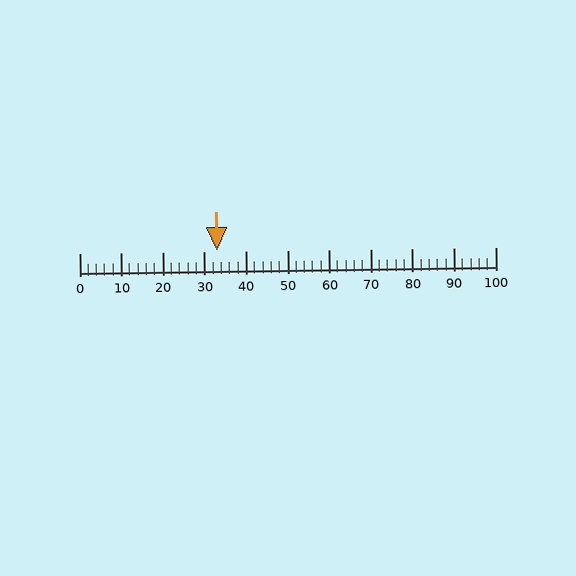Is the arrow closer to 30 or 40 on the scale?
The arrow is closer to 30.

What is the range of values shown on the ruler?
The ruler shows values from 0 to 100.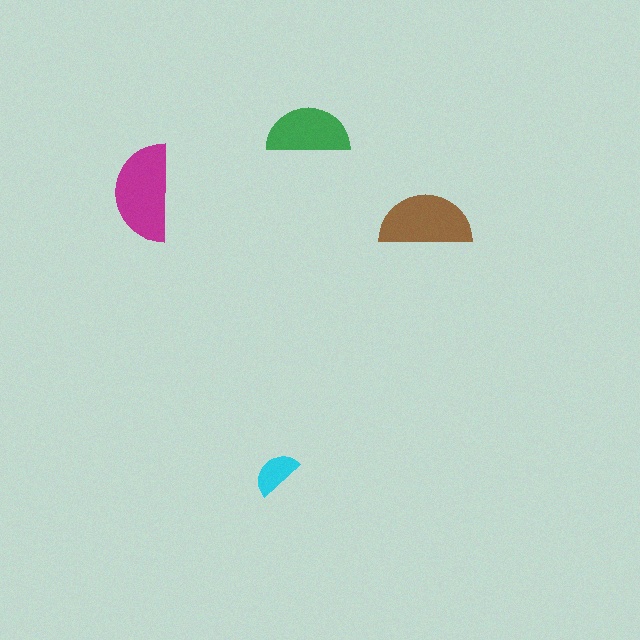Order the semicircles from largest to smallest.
the magenta one, the brown one, the green one, the cyan one.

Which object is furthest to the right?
The brown semicircle is rightmost.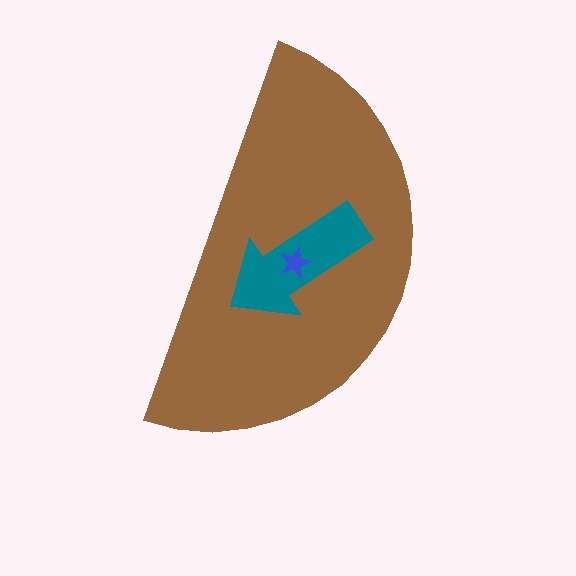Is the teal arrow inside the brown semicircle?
Yes.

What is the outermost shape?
The brown semicircle.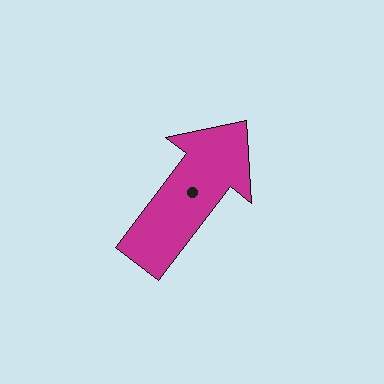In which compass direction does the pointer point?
Northeast.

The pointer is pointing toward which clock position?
Roughly 1 o'clock.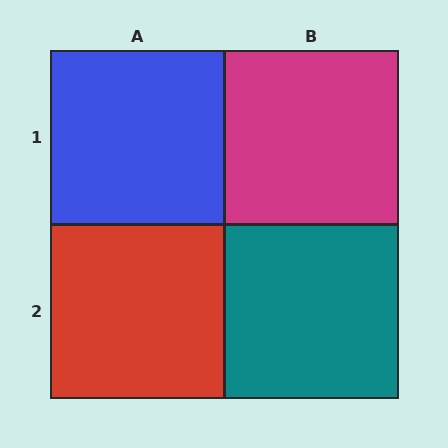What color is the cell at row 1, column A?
Blue.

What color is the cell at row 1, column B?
Magenta.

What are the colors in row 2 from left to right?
Red, teal.